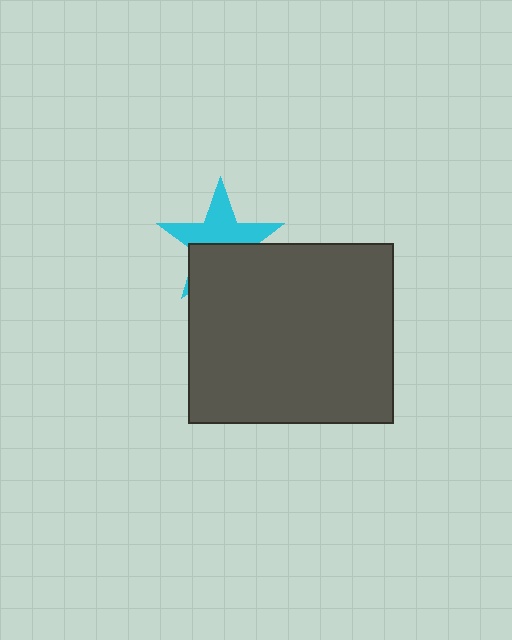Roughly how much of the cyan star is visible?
About half of it is visible (roughly 54%).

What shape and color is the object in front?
The object in front is a dark gray rectangle.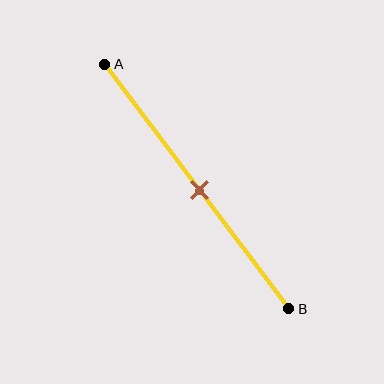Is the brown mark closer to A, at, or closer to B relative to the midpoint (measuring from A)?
The brown mark is approximately at the midpoint of segment AB.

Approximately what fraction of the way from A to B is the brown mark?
The brown mark is approximately 50% of the way from A to B.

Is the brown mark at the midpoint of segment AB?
Yes, the mark is approximately at the midpoint.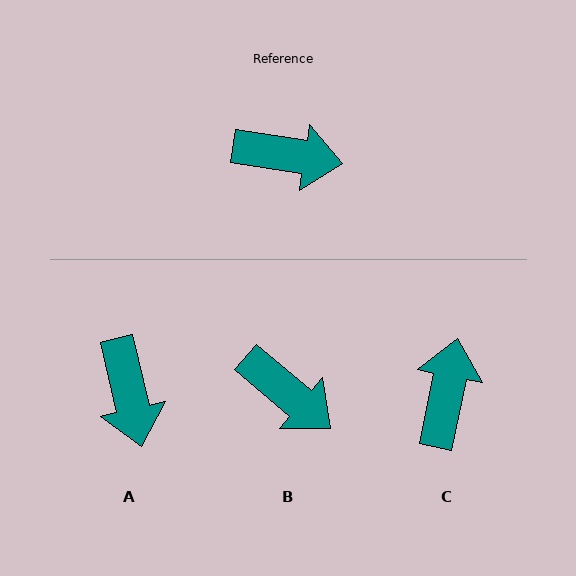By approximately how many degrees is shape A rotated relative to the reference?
Approximately 68 degrees clockwise.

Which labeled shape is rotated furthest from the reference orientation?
C, about 87 degrees away.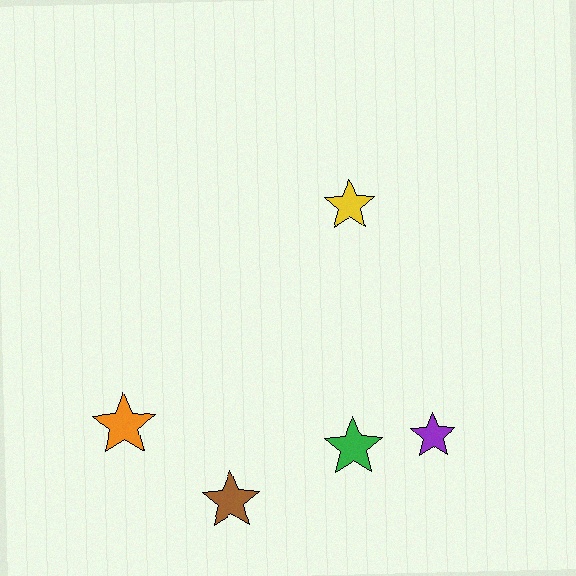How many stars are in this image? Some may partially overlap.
There are 5 stars.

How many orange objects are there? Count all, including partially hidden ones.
There is 1 orange object.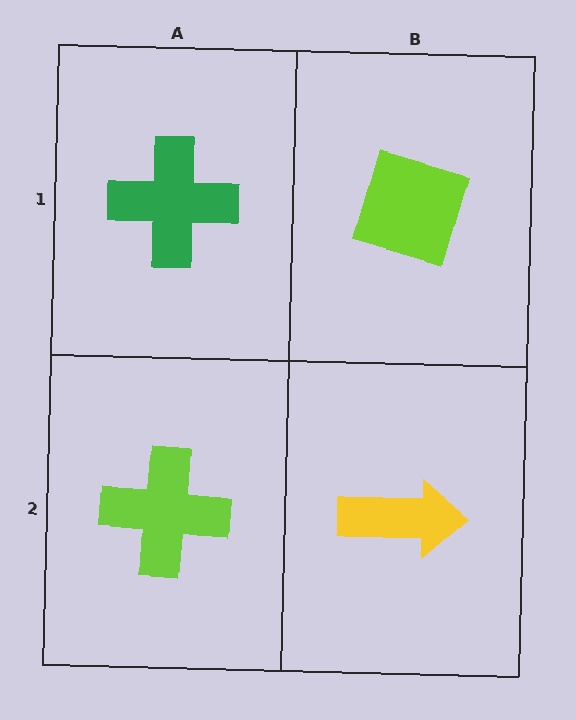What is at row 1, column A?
A green cross.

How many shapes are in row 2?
2 shapes.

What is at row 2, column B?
A yellow arrow.